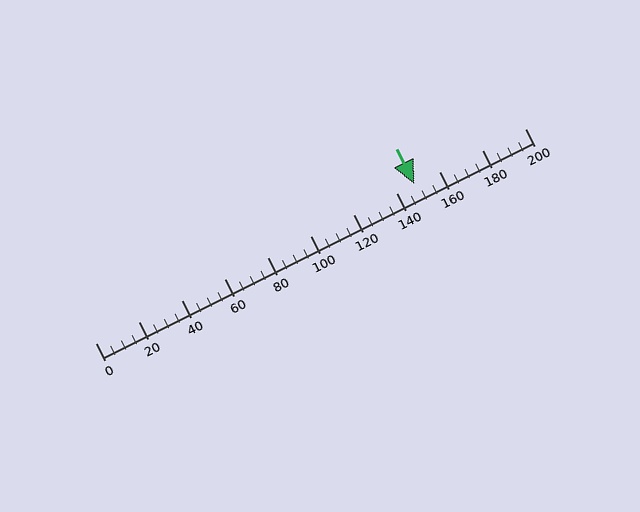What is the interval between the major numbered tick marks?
The major tick marks are spaced 20 units apart.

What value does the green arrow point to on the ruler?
The green arrow points to approximately 148.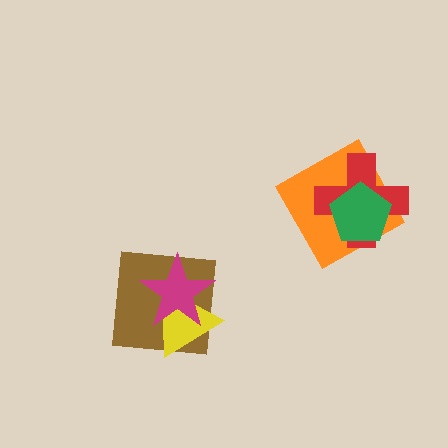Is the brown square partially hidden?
Yes, it is partially covered by another shape.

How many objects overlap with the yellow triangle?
2 objects overlap with the yellow triangle.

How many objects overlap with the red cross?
2 objects overlap with the red cross.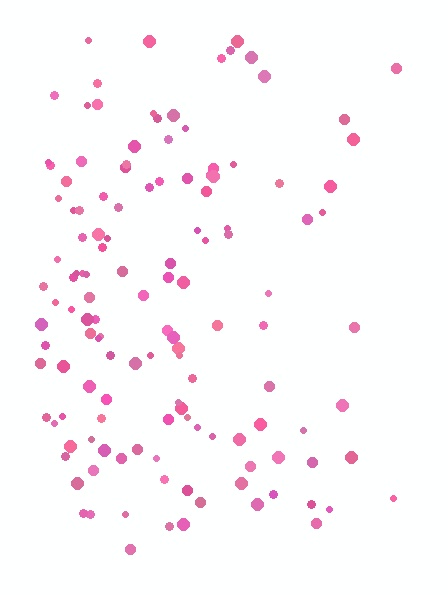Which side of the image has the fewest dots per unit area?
The right.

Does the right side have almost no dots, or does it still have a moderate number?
Still a moderate number, just noticeably fewer than the left.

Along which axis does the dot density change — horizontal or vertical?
Horizontal.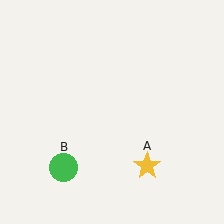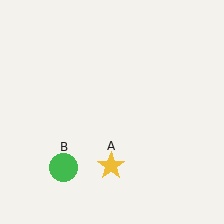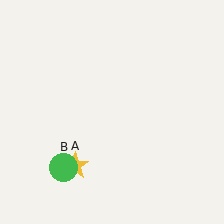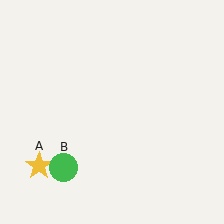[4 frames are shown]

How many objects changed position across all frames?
1 object changed position: yellow star (object A).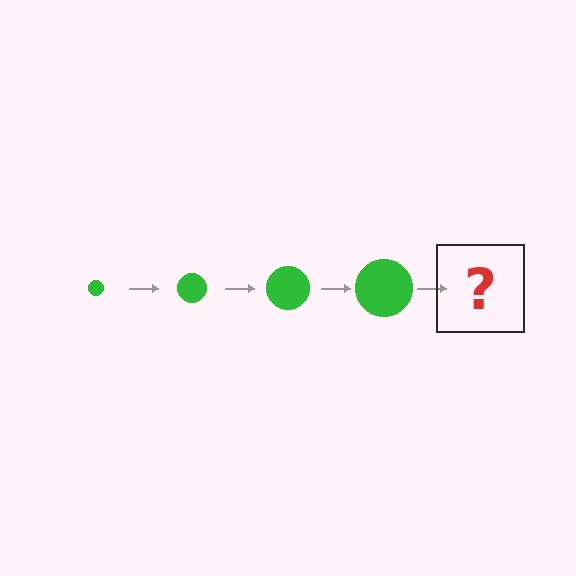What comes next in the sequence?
The next element should be a green circle, larger than the previous one.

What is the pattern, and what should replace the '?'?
The pattern is that the circle gets progressively larger each step. The '?' should be a green circle, larger than the previous one.